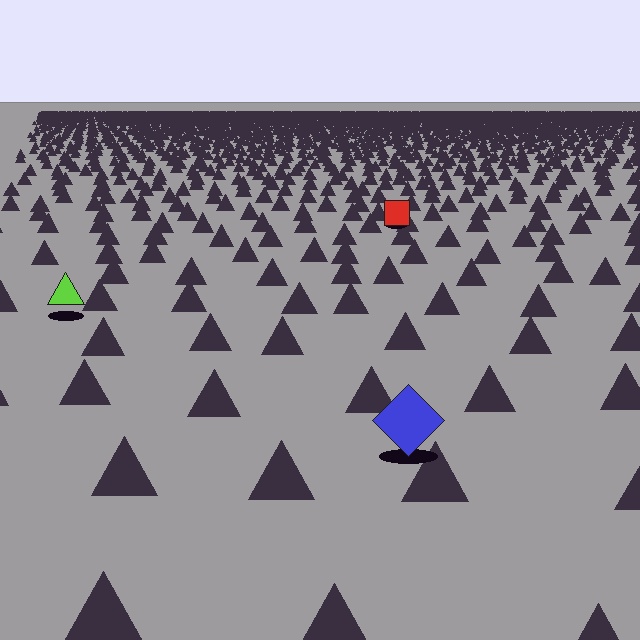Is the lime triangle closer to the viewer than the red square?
Yes. The lime triangle is closer — you can tell from the texture gradient: the ground texture is coarser near it.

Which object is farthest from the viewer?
The red square is farthest from the viewer. It appears smaller and the ground texture around it is denser.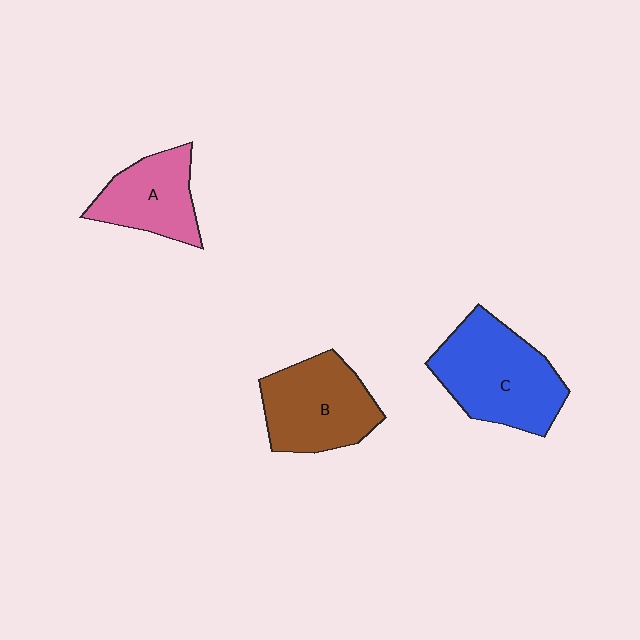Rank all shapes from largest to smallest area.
From largest to smallest: C (blue), B (brown), A (pink).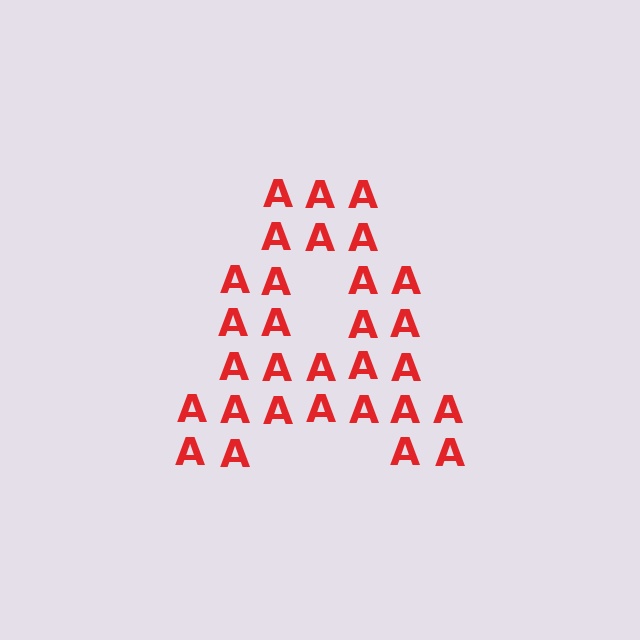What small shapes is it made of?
It is made of small letter A's.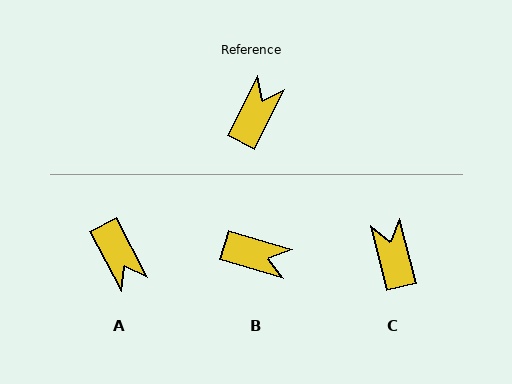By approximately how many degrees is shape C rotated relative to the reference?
Approximately 41 degrees counter-clockwise.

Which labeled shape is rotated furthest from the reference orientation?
A, about 126 degrees away.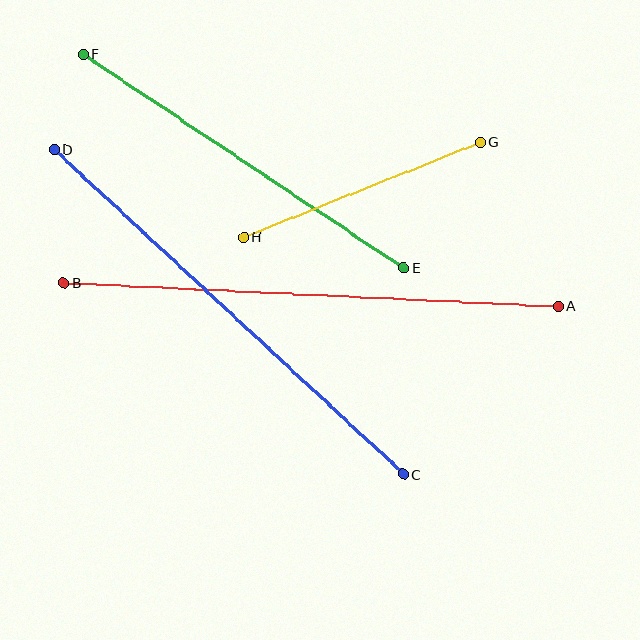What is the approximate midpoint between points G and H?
The midpoint is at approximately (362, 189) pixels.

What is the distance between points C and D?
The distance is approximately 477 pixels.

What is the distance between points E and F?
The distance is approximately 385 pixels.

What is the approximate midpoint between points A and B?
The midpoint is at approximately (311, 295) pixels.